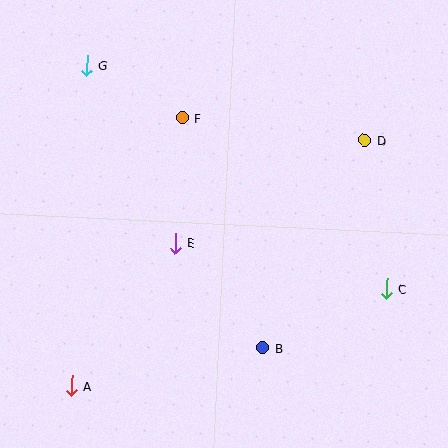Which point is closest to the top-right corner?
Point D is closest to the top-right corner.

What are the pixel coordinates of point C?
Point C is at (386, 289).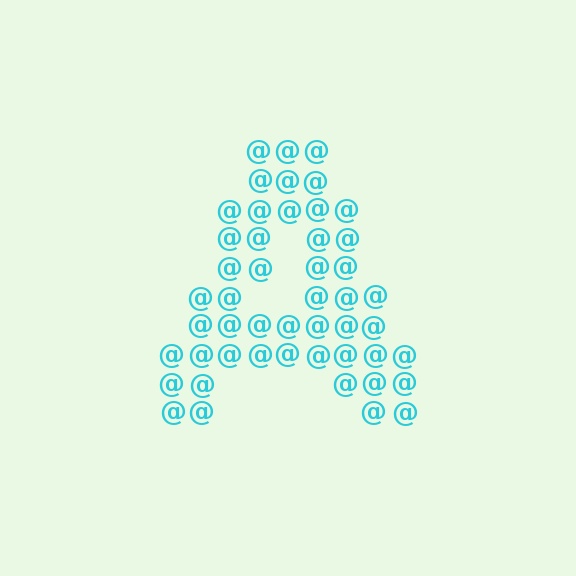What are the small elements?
The small elements are at signs.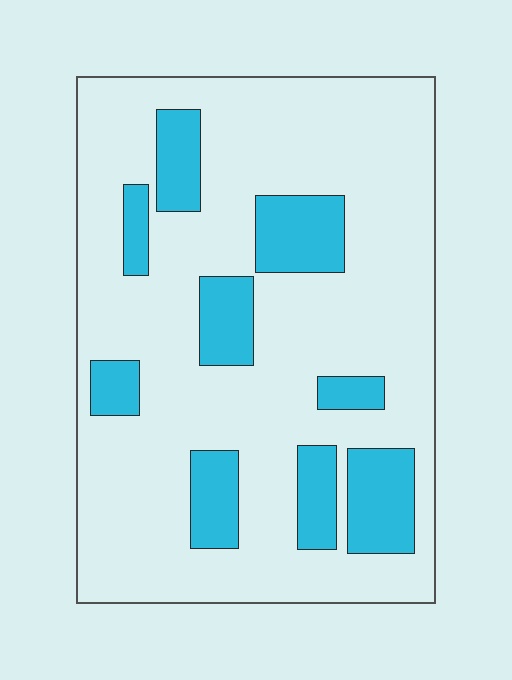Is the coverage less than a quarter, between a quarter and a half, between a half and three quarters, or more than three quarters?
Less than a quarter.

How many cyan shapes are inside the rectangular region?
9.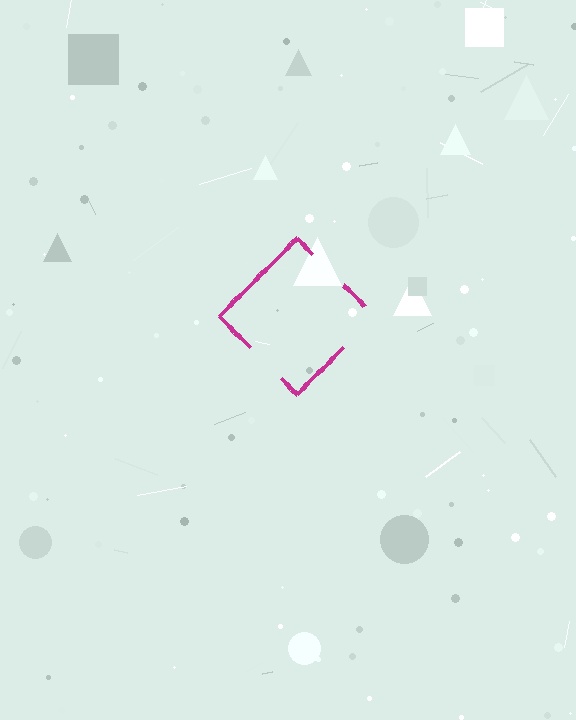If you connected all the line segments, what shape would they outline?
They would outline a diamond.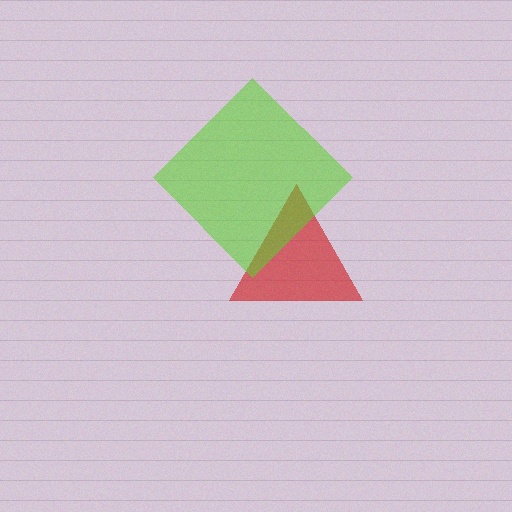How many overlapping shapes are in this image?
There are 2 overlapping shapes in the image.